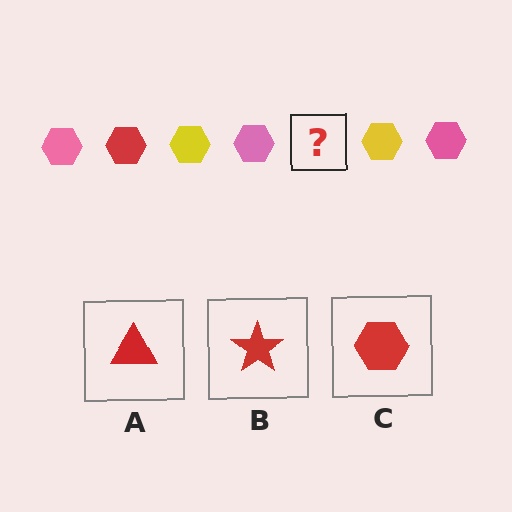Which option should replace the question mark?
Option C.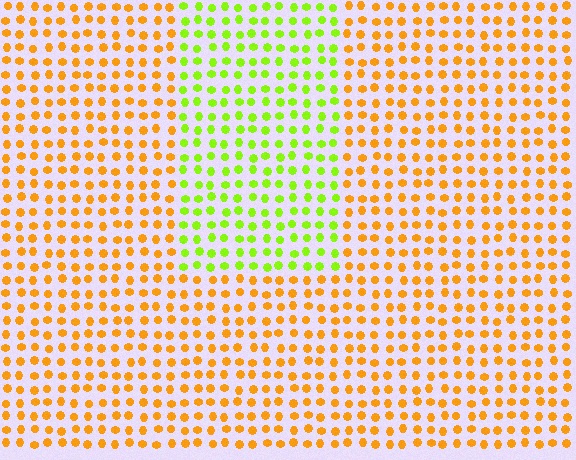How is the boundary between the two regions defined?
The boundary is defined purely by a slight shift in hue (about 53 degrees). Spacing, size, and orientation are identical on both sides.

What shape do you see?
I see a rectangle.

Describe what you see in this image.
The image is filled with small orange elements in a uniform arrangement. A rectangle-shaped region is visible where the elements are tinted to a slightly different hue, forming a subtle color boundary.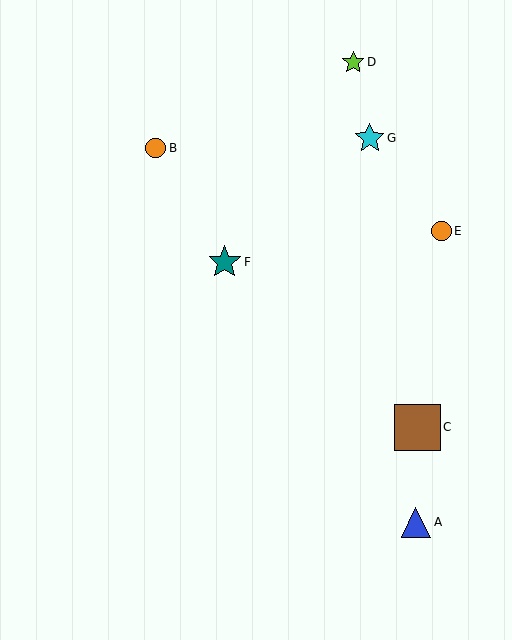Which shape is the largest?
The brown square (labeled C) is the largest.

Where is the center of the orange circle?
The center of the orange circle is at (156, 148).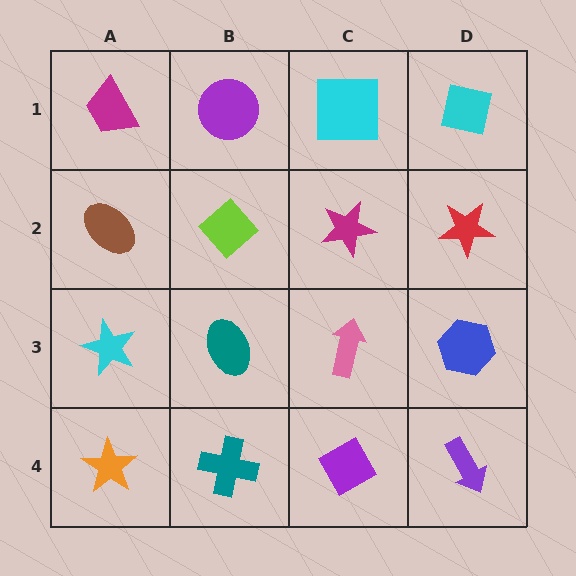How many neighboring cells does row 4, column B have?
3.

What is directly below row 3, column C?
A purple diamond.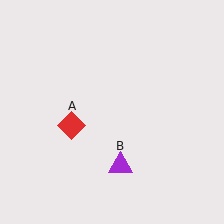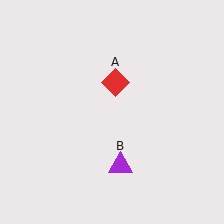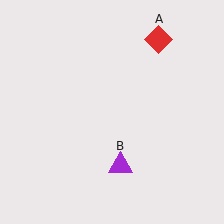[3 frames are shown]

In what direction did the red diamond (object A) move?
The red diamond (object A) moved up and to the right.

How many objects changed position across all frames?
1 object changed position: red diamond (object A).